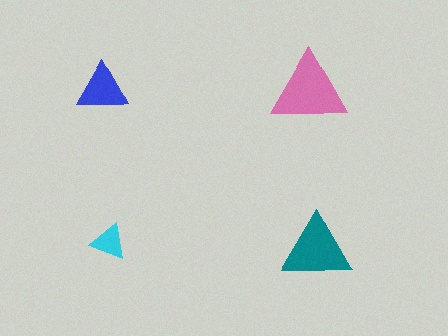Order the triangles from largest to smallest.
the pink one, the teal one, the blue one, the cyan one.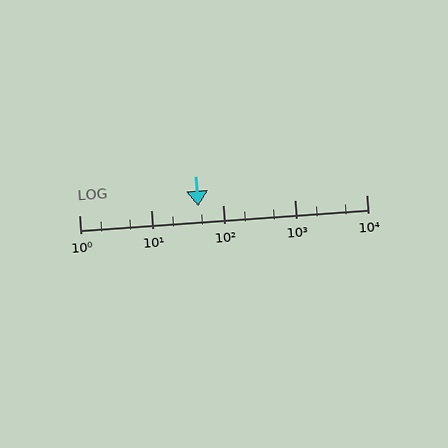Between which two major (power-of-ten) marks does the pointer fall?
The pointer is between 10 and 100.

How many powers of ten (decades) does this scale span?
The scale spans 4 decades, from 1 to 10000.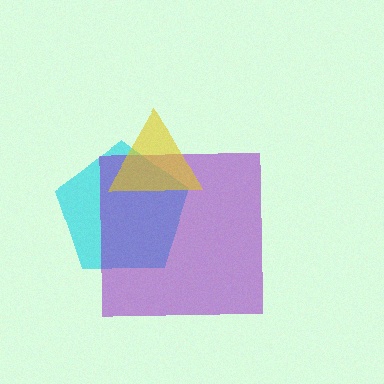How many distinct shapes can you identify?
There are 3 distinct shapes: a cyan pentagon, a purple square, a yellow triangle.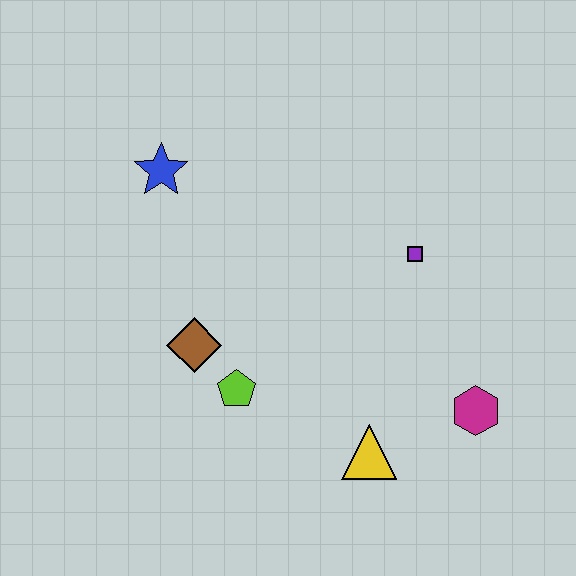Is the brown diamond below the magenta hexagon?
No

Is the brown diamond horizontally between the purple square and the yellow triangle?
No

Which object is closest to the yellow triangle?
The magenta hexagon is closest to the yellow triangle.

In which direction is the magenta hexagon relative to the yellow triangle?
The magenta hexagon is to the right of the yellow triangle.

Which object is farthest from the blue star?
The magenta hexagon is farthest from the blue star.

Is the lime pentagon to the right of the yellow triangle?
No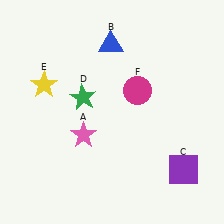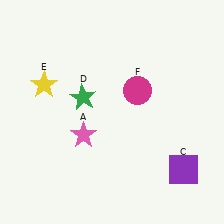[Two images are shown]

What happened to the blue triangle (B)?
The blue triangle (B) was removed in Image 2. It was in the top-left area of Image 1.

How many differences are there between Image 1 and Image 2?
There is 1 difference between the two images.